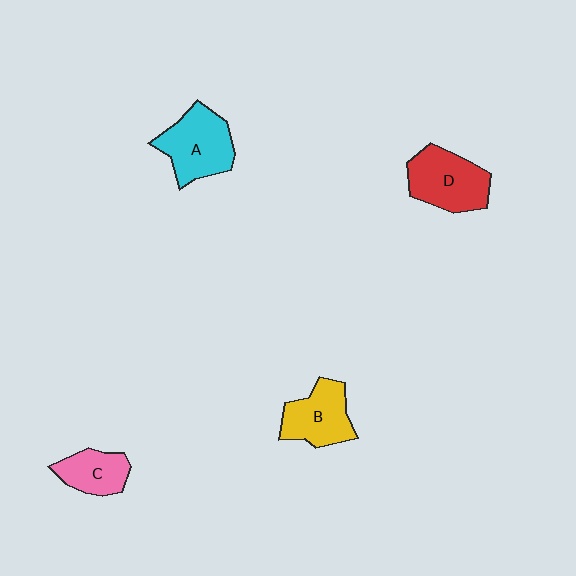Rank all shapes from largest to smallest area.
From largest to smallest: A (cyan), D (red), B (yellow), C (pink).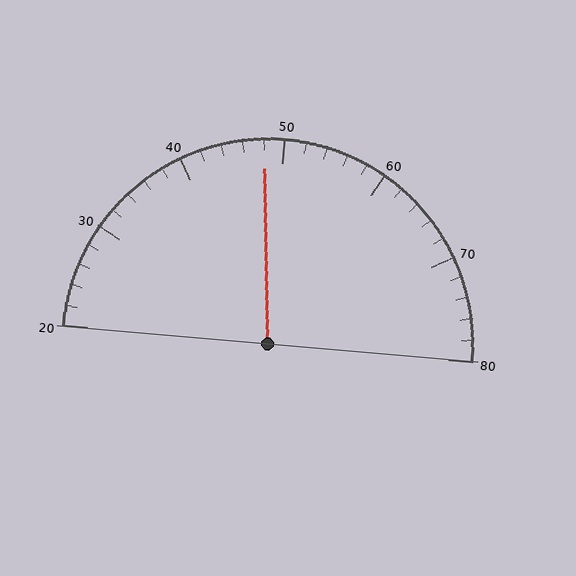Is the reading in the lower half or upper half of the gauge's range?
The reading is in the lower half of the range (20 to 80).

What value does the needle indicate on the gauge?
The needle indicates approximately 48.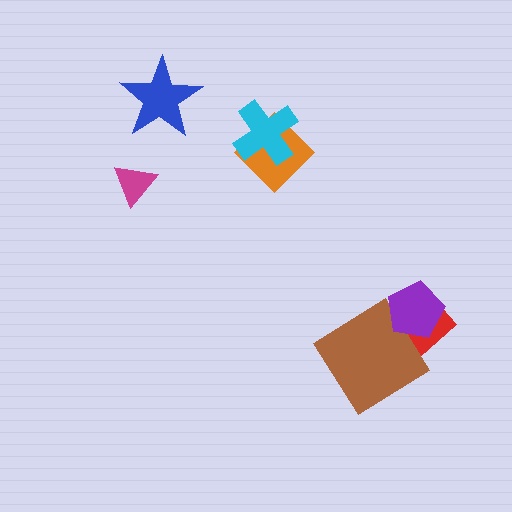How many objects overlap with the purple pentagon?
2 objects overlap with the purple pentagon.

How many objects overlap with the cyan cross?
1 object overlaps with the cyan cross.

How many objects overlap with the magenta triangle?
0 objects overlap with the magenta triangle.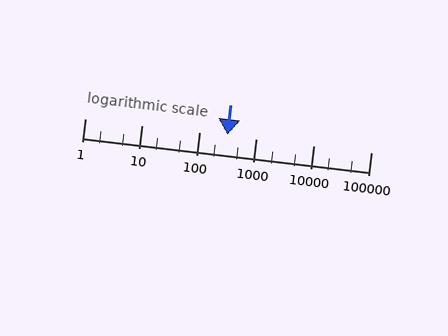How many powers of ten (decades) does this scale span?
The scale spans 5 decades, from 1 to 100000.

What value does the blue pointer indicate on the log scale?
The pointer indicates approximately 310.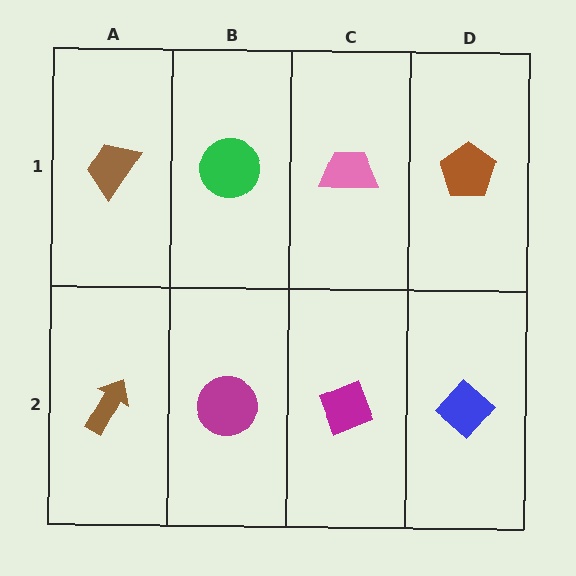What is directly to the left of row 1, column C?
A green circle.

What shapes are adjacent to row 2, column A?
A brown trapezoid (row 1, column A), a magenta circle (row 2, column B).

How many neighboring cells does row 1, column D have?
2.